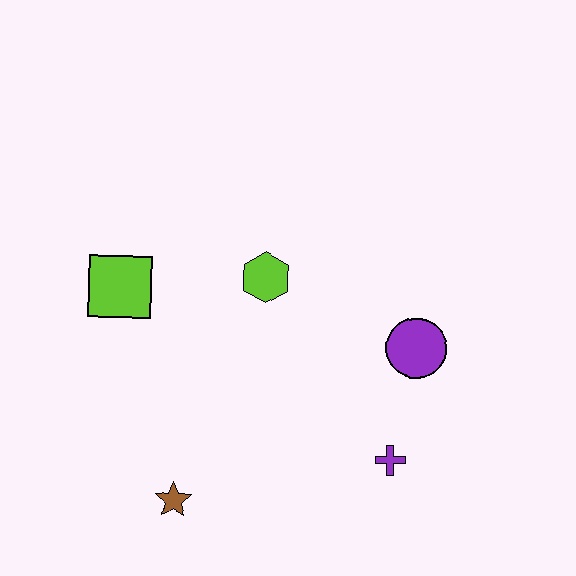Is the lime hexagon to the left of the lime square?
No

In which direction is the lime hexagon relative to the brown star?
The lime hexagon is above the brown star.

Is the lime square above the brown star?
Yes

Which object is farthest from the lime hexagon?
The brown star is farthest from the lime hexagon.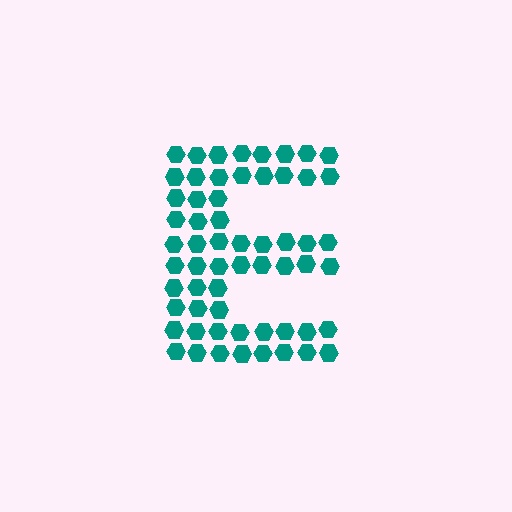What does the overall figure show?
The overall figure shows the letter E.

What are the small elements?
The small elements are hexagons.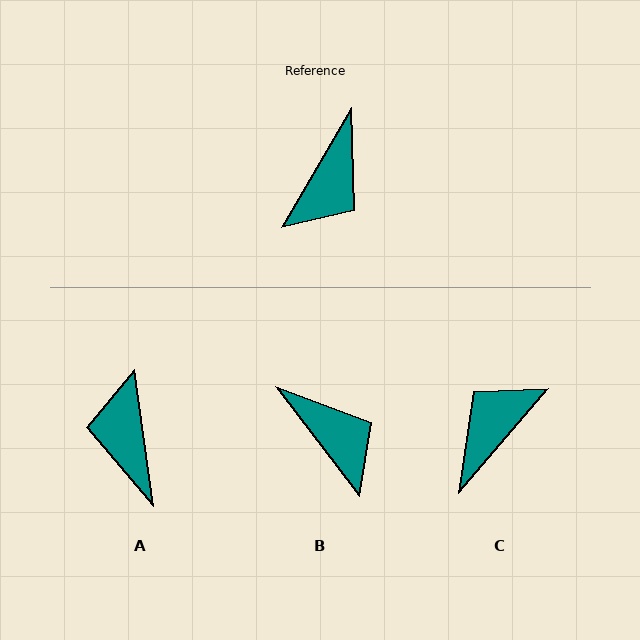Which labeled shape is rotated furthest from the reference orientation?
C, about 170 degrees away.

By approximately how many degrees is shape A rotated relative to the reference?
Approximately 142 degrees clockwise.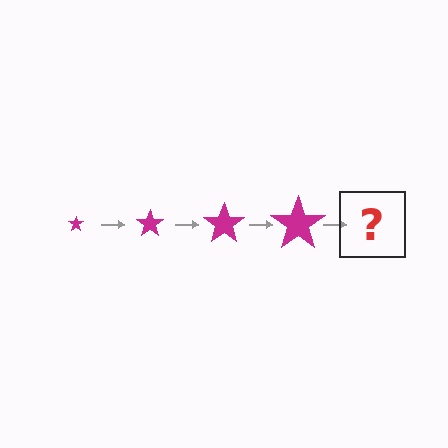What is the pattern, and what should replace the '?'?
The pattern is that the star gets progressively larger each step. The '?' should be a magenta star, larger than the previous one.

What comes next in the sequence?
The next element should be a magenta star, larger than the previous one.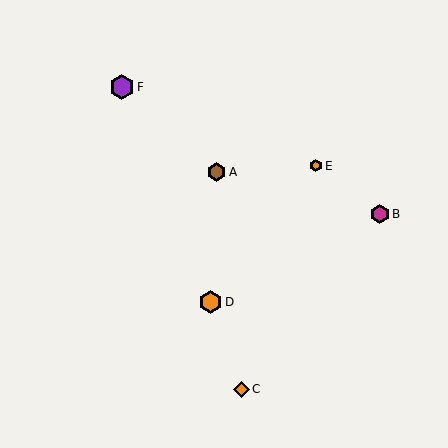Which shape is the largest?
The purple hexagon (labeled F) is the largest.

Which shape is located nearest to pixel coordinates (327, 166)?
The orange hexagon (labeled E) at (316, 166) is nearest to that location.